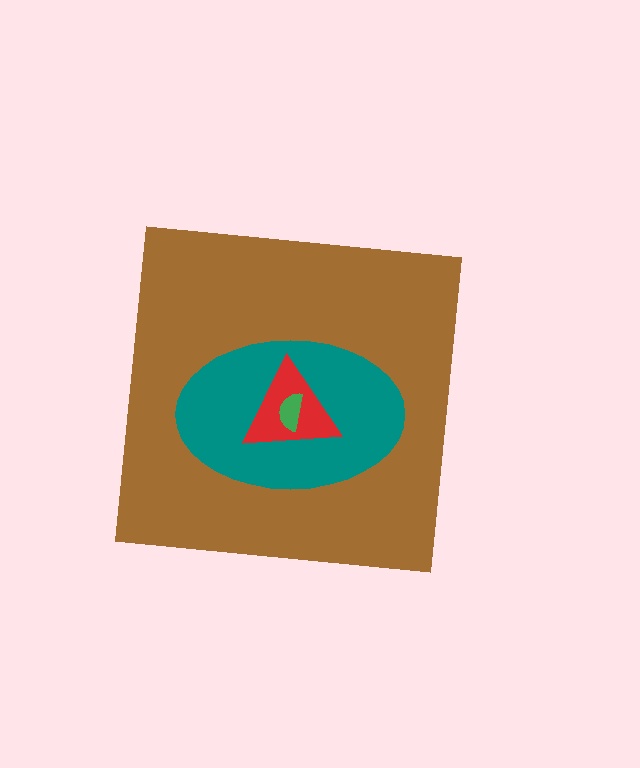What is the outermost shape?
The brown square.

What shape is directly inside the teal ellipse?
The red triangle.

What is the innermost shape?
The green semicircle.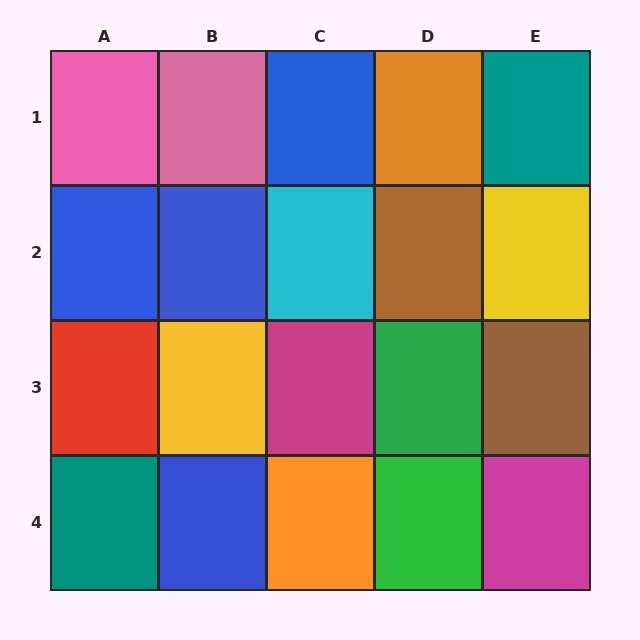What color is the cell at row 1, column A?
Pink.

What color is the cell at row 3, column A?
Red.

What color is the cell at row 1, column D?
Orange.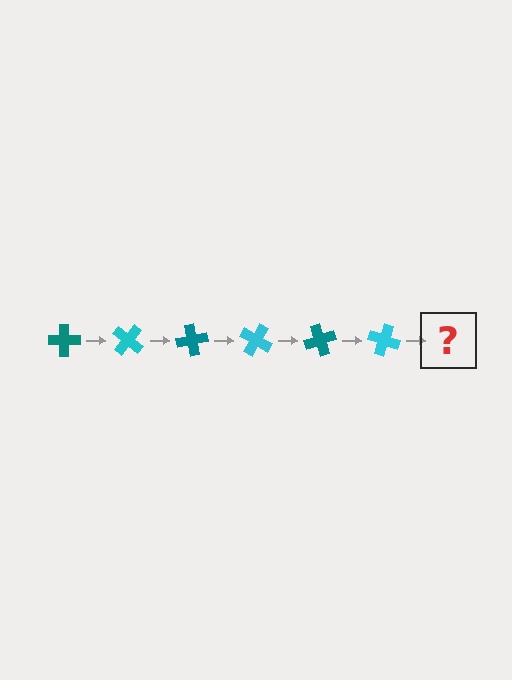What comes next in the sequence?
The next element should be a teal cross, rotated 240 degrees from the start.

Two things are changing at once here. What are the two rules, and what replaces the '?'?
The two rules are that it rotates 40 degrees each step and the color cycles through teal and cyan. The '?' should be a teal cross, rotated 240 degrees from the start.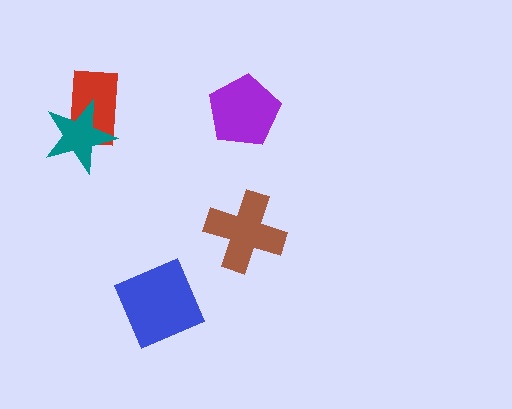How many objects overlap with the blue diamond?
0 objects overlap with the blue diamond.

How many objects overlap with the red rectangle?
1 object overlaps with the red rectangle.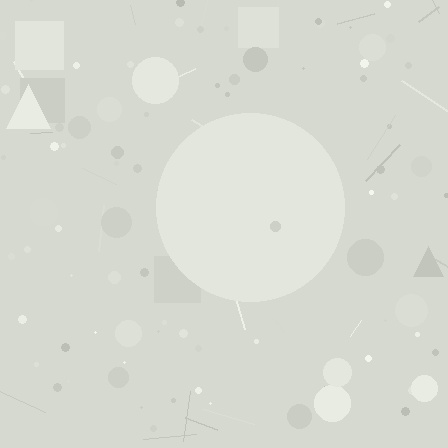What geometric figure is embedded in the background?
A circle is embedded in the background.